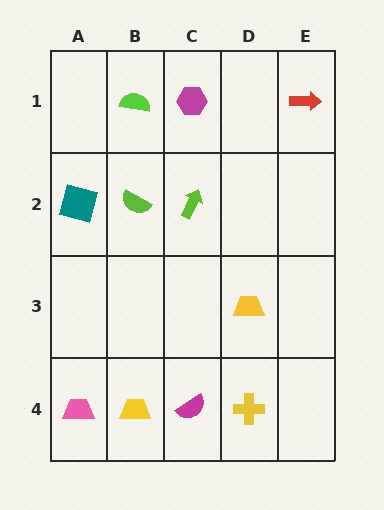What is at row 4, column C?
A magenta semicircle.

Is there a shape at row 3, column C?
No, that cell is empty.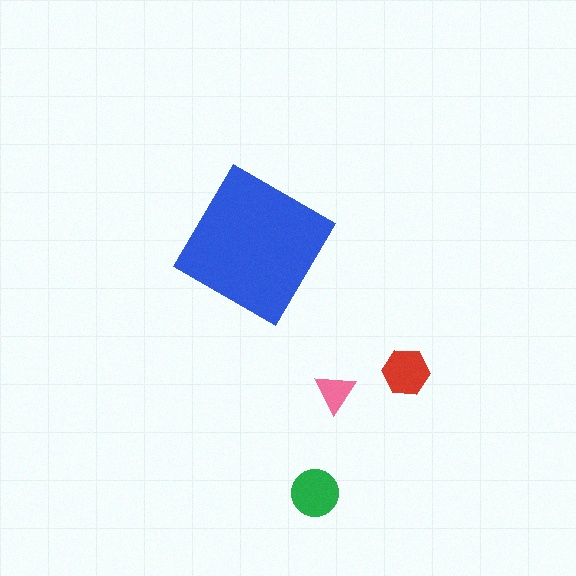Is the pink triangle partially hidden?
No, the pink triangle is fully visible.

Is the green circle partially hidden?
No, the green circle is fully visible.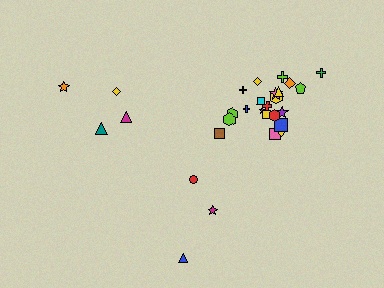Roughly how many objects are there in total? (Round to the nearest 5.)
Roughly 30 objects in total.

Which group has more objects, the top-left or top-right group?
The top-right group.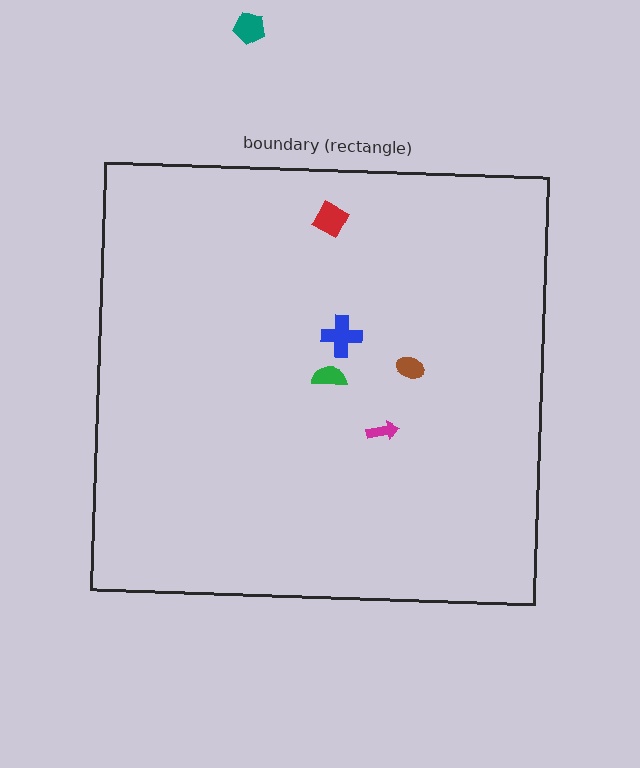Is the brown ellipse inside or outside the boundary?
Inside.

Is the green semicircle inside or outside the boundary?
Inside.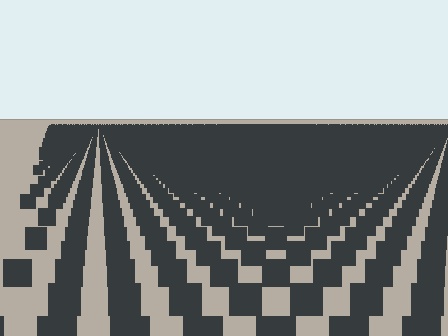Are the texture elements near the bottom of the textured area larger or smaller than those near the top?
Larger. Near the bottom, elements are closer to the viewer and appear at a bigger on-screen size.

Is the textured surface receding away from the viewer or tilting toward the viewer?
The surface is receding away from the viewer. Texture elements get smaller and denser toward the top.